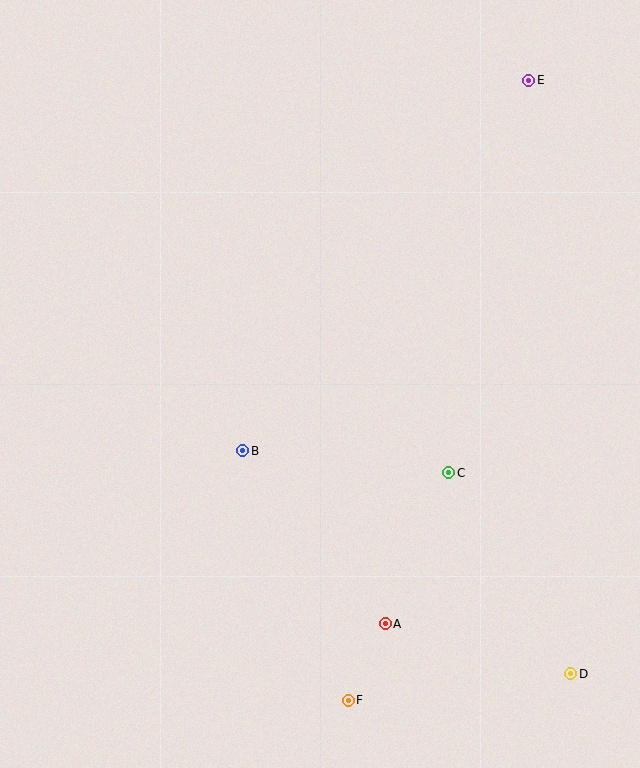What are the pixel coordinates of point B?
Point B is at (243, 451).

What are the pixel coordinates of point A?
Point A is at (385, 624).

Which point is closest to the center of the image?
Point B at (243, 451) is closest to the center.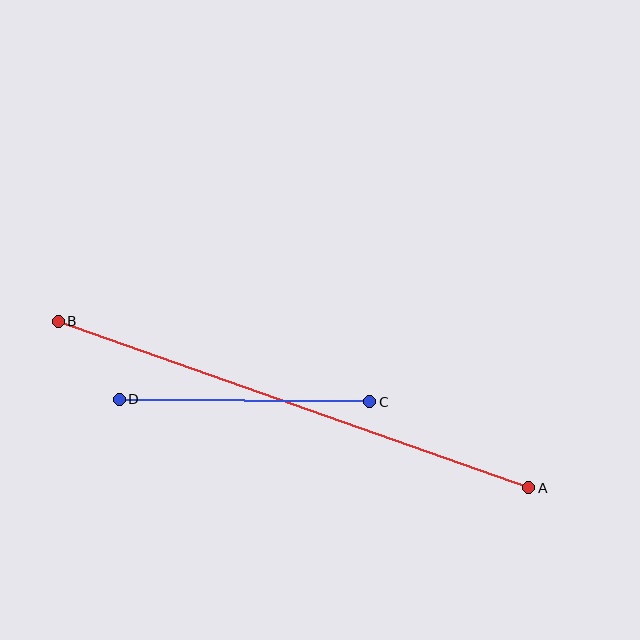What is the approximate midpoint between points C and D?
The midpoint is at approximately (244, 401) pixels.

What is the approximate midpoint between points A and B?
The midpoint is at approximately (293, 404) pixels.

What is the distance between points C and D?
The distance is approximately 251 pixels.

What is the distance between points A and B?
The distance is approximately 499 pixels.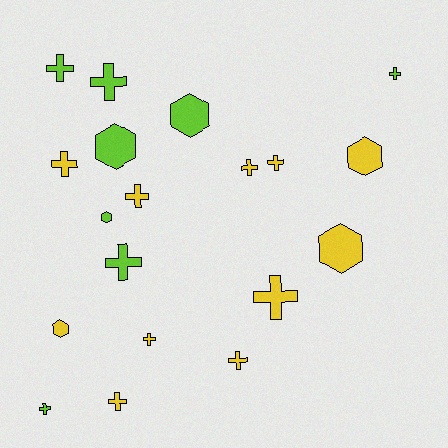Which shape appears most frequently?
Cross, with 13 objects.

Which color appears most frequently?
Yellow, with 11 objects.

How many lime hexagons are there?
There are 3 lime hexagons.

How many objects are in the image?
There are 19 objects.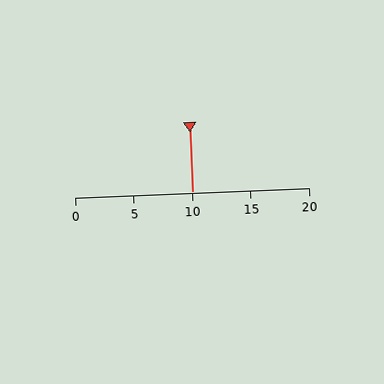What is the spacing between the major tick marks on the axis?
The major ticks are spaced 5 apart.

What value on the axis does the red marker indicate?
The marker indicates approximately 10.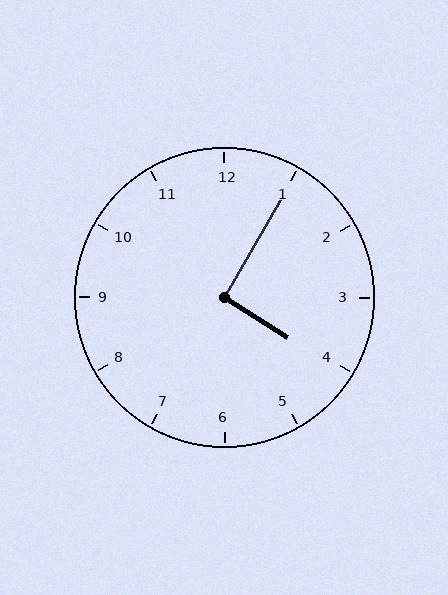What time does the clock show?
4:05.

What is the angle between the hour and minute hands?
Approximately 92 degrees.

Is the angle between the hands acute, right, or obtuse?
It is right.